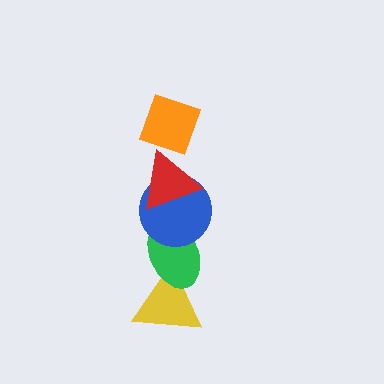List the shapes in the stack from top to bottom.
From top to bottom: the orange diamond, the red triangle, the blue circle, the green ellipse, the yellow triangle.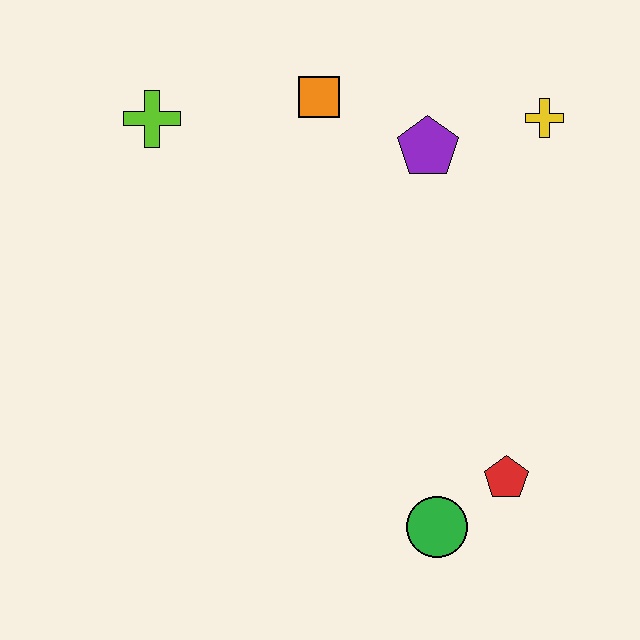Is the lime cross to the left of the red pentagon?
Yes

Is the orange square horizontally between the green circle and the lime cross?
Yes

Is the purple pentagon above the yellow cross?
No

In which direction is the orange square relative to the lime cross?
The orange square is to the right of the lime cross.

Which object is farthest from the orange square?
The green circle is farthest from the orange square.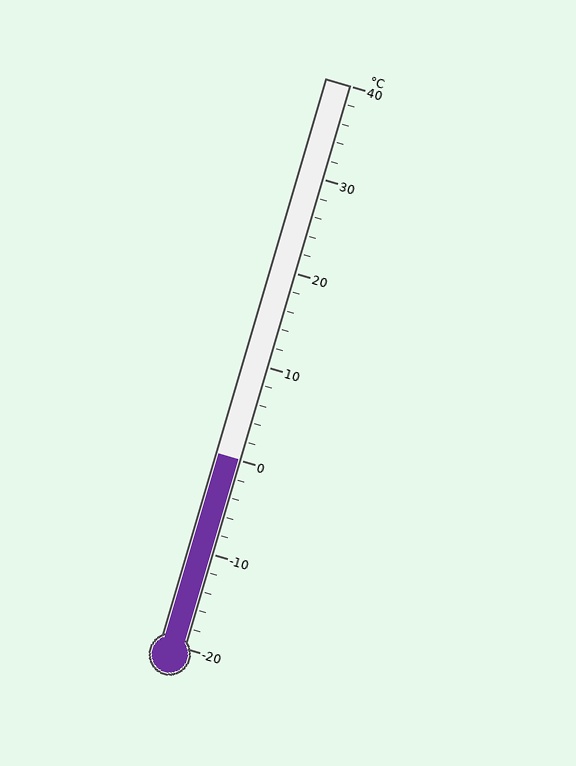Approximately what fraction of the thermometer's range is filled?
The thermometer is filled to approximately 35% of its range.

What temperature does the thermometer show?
The thermometer shows approximately 0°C.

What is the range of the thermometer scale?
The thermometer scale ranges from -20°C to 40°C.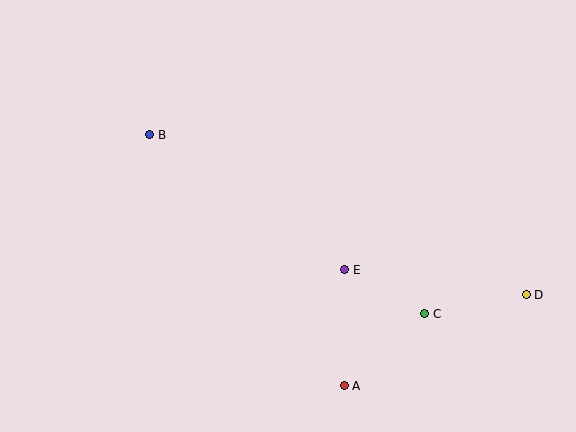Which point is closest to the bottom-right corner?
Point D is closest to the bottom-right corner.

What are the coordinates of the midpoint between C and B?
The midpoint between C and B is at (287, 224).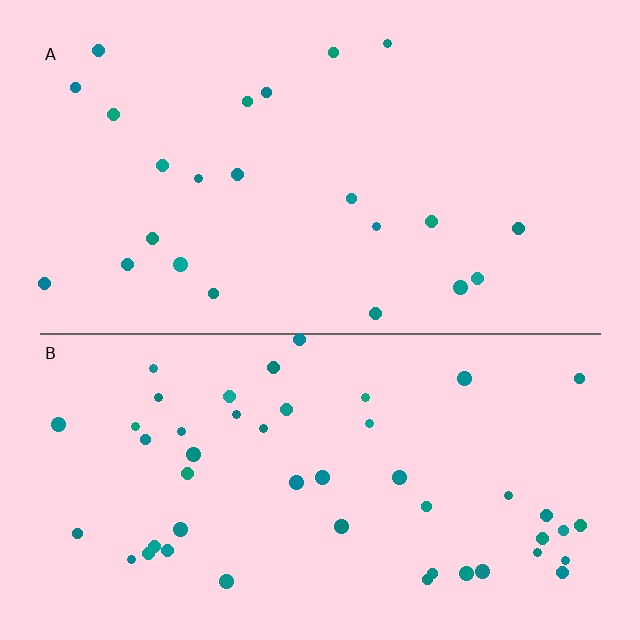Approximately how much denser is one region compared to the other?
Approximately 2.2× — region B over region A.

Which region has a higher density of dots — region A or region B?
B (the bottom).